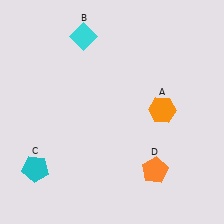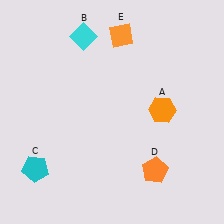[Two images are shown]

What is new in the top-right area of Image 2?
An orange diamond (E) was added in the top-right area of Image 2.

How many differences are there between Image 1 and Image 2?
There is 1 difference between the two images.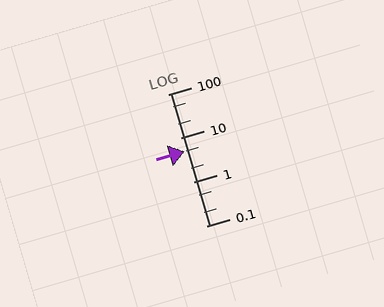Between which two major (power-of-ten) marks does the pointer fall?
The pointer is between 1 and 10.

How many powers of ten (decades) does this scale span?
The scale spans 3 decades, from 0.1 to 100.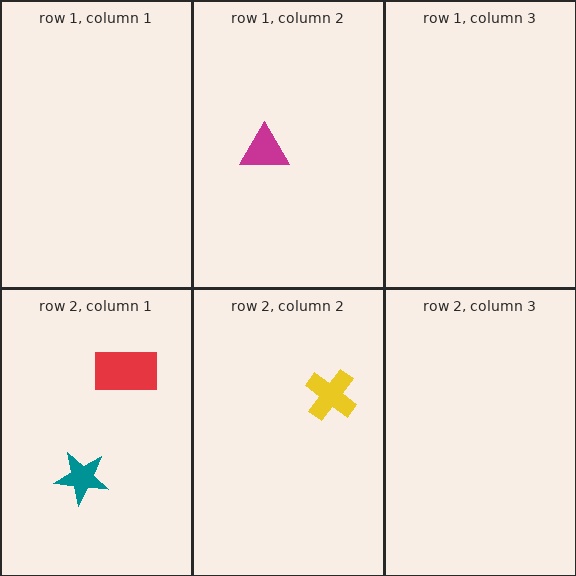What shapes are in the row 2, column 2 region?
The yellow cross.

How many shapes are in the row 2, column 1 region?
2.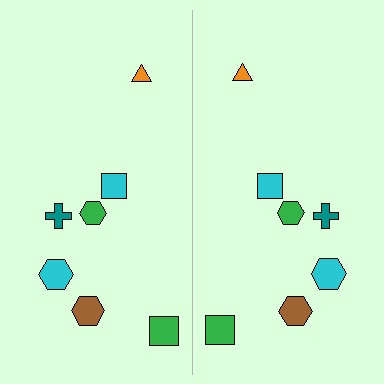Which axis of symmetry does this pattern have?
The pattern has a vertical axis of symmetry running through the center of the image.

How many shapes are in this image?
There are 14 shapes in this image.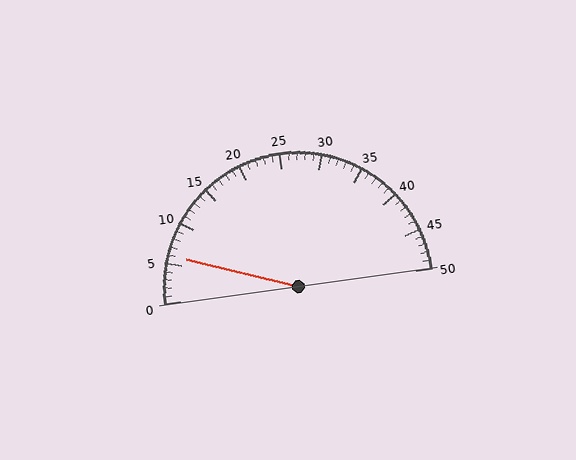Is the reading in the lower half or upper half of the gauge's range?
The reading is in the lower half of the range (0 to 50).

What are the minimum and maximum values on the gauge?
The gauge ranges from 0 to 50.